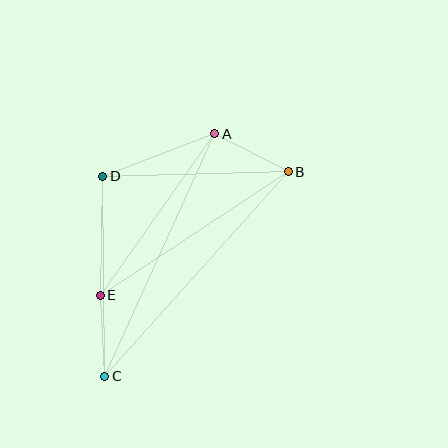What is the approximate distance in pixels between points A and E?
The distance between A and E is approximately 198 pixels.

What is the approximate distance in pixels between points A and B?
The distance between A and B is approximately 83 pixels.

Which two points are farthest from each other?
Points B and C are farthest from each other.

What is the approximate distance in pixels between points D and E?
The distance between D and E is approximately 119 pixels.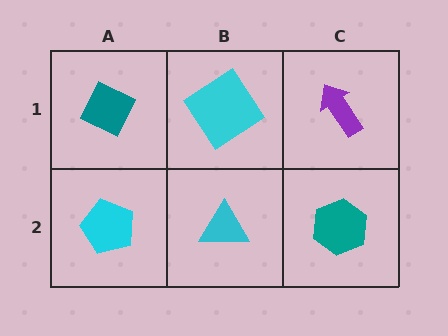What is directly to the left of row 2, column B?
A cyan pentagon.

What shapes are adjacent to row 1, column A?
A cyan pentagon (row 2, column A), a cyan diamond (row 1, column B).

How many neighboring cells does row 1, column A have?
2.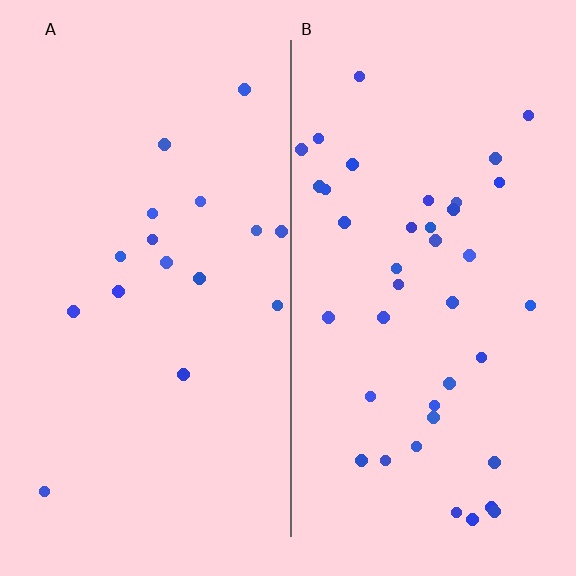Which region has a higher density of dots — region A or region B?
B (the right).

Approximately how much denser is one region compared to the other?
Approximately 2.5× — region B over region A.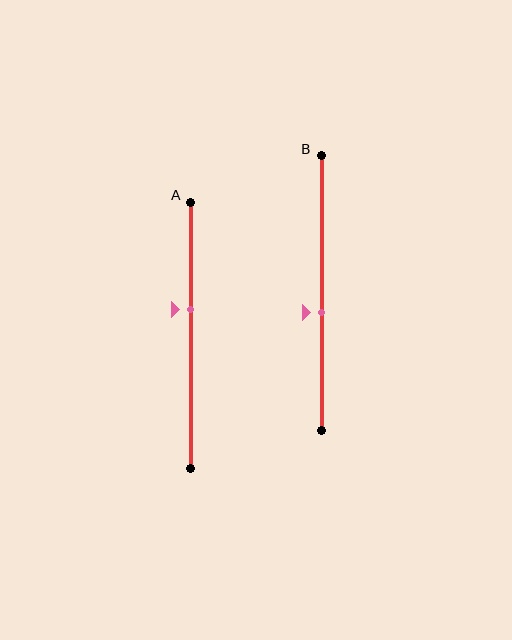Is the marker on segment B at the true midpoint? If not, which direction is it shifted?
No, the marker on segment B is shifted downward by about 7% of the segment length.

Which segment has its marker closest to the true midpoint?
Segment B has its marker closest to the true midpoint.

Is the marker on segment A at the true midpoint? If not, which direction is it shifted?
No, the marker on segment A is shifted upward by about 10% of the segment length.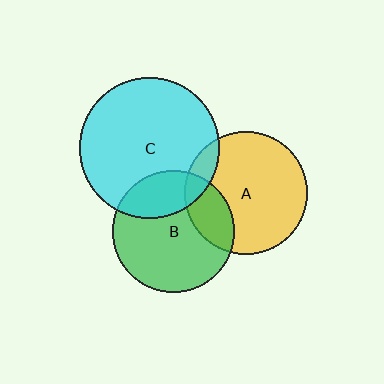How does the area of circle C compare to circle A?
Approximately 1.3 times.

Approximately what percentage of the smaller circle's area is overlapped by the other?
Approximately 10%.